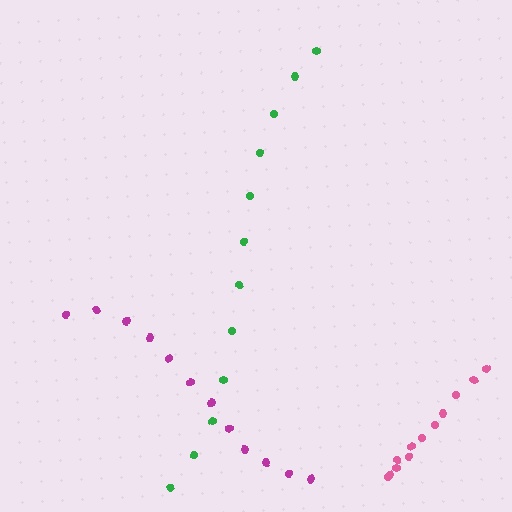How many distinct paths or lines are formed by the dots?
There are 3 distinct paths.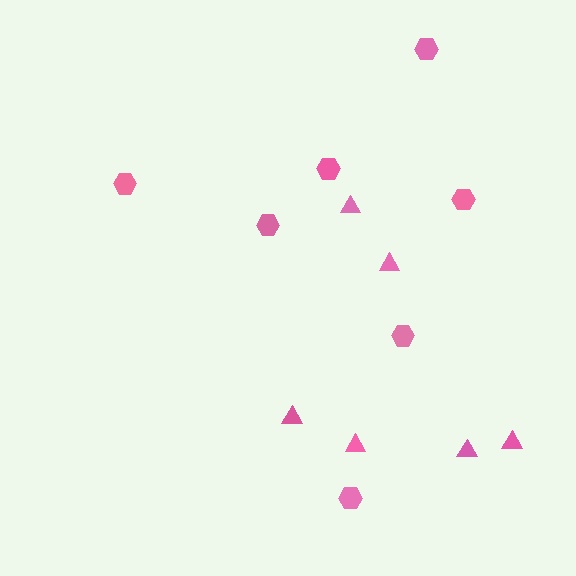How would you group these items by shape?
There are 2 groups: one group of hexagons (7) and one group of triangles (6).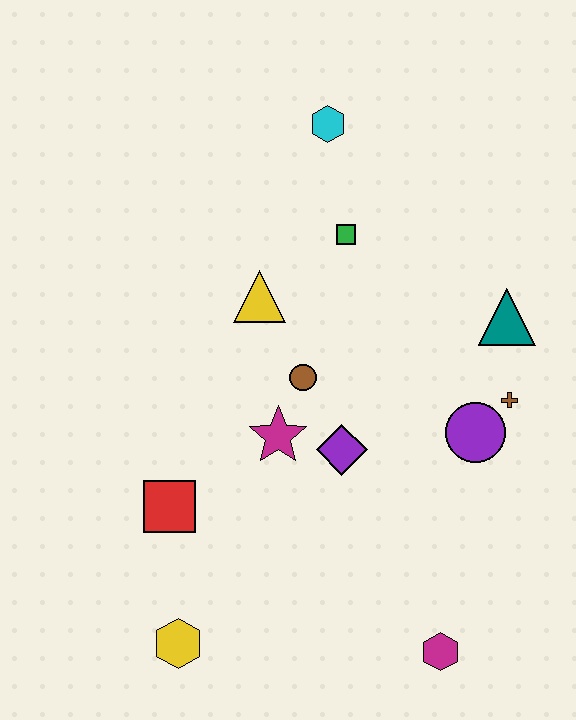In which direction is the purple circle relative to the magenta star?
The purple circle is to the right of the magenta star.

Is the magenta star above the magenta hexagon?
Yes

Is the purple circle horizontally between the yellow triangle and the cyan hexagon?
No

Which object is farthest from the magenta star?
The cyan hexagon is farthest from the magenta star.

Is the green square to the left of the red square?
No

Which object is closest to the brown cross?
The purple circle is closest to the brown cross.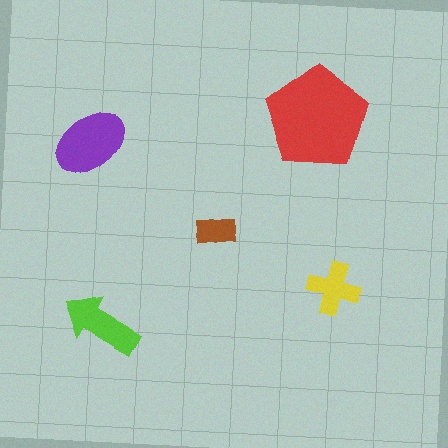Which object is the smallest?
The brown rectangle.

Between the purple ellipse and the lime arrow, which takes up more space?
The purple ellipse.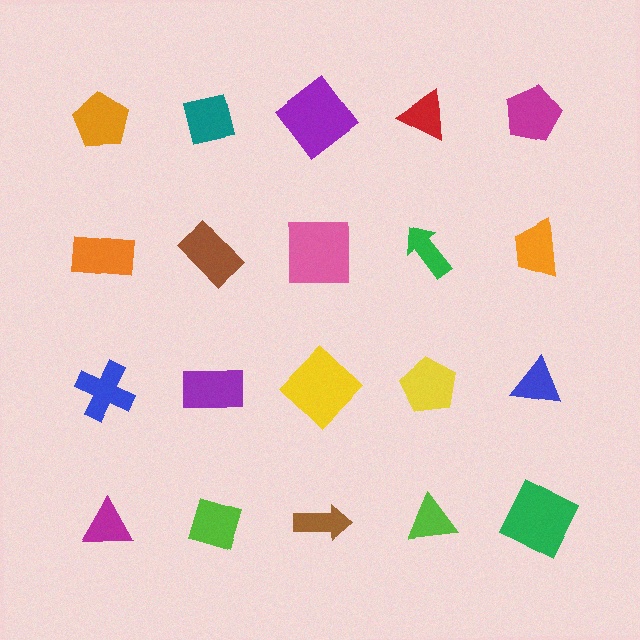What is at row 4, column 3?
A brown arrow.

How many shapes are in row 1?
5 shapes.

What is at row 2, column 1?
An orange rectangle.